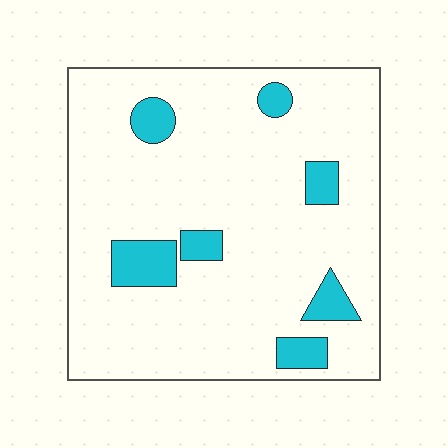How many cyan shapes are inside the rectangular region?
7.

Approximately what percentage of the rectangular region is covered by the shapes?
Approximately 10%.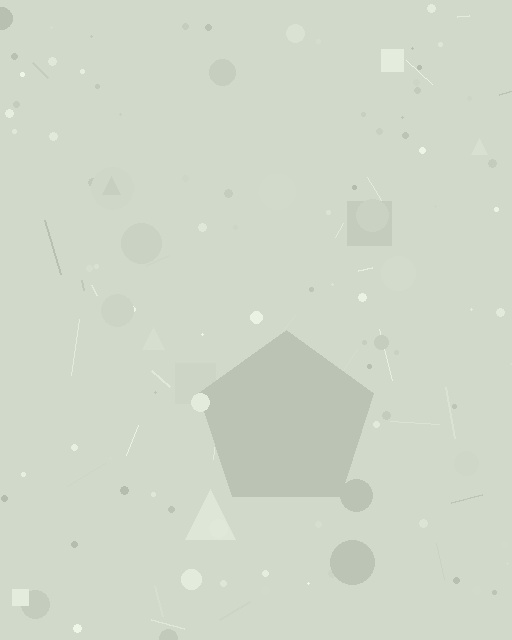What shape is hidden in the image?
A pentagon is hidden in the image.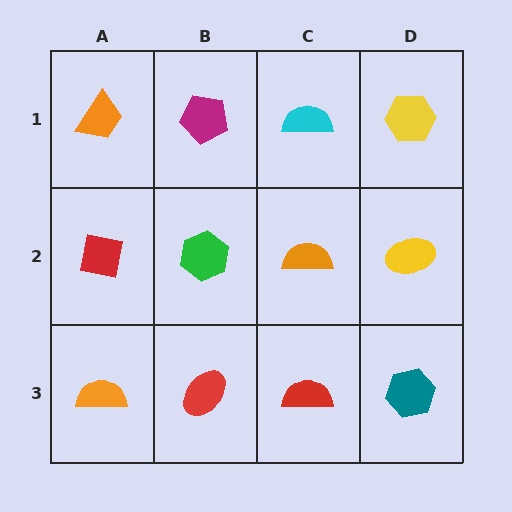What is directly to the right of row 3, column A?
A red ellipse.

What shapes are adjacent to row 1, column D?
A yellow ellipse (row 2, column D), a cyan semicircle (row 1, column C).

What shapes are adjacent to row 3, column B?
A green hexagon (row 2, column B), an orange semicircle (row 3, column A), a red semicircle (row 3, column C).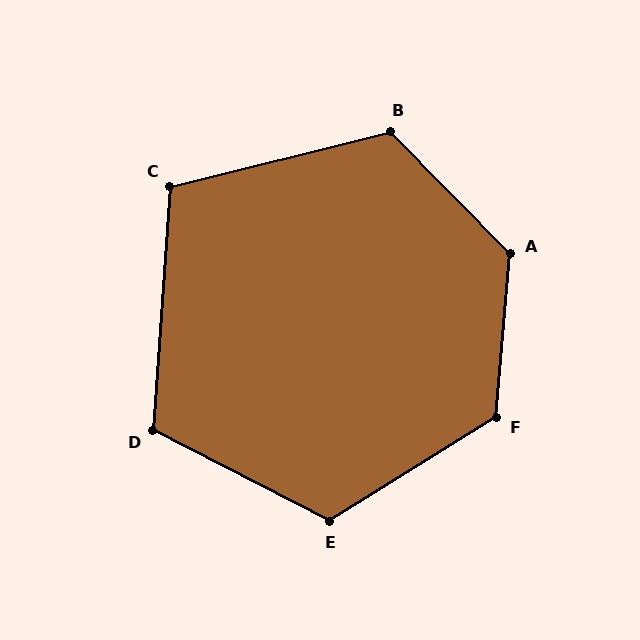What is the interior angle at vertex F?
Approximately 127 degrees (obtuse).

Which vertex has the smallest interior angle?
C, at approximately 108 degrees.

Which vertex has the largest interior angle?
A, at approximately 131 degrees.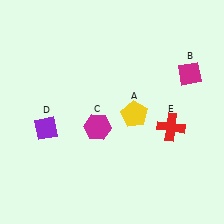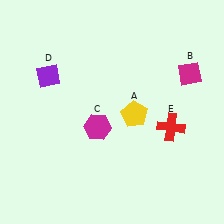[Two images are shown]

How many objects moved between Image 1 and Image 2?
1 object moved between the two images.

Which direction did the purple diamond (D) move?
The purple diamond (D) moved up.